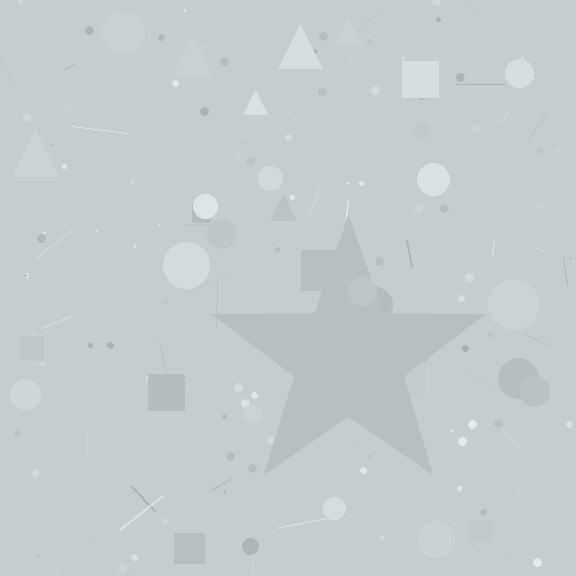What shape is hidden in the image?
A star is hidden in the image.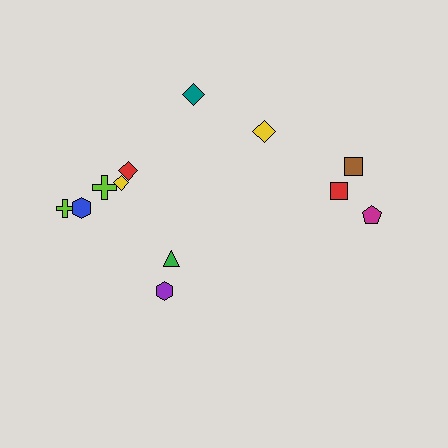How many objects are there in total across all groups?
There are 12 objects.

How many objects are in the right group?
There are 4 objects.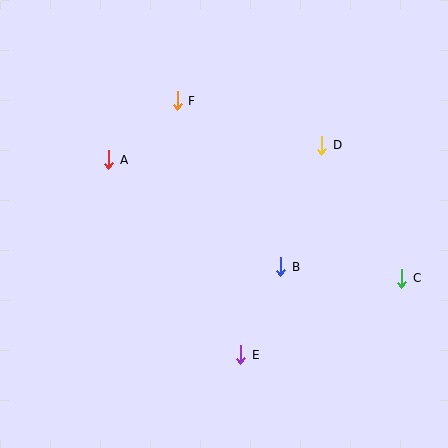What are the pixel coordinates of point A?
Point A is at (109, 160).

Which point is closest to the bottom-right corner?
Point C is closest to the bottom-right corner.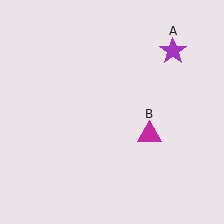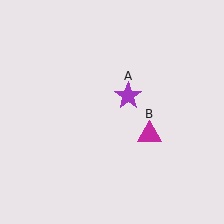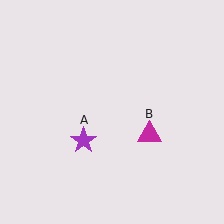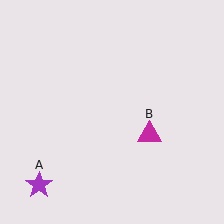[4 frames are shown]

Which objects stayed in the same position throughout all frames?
Magenta triangle (object B) remained stationary.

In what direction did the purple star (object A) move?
The purple star (object A) moved down and to the left.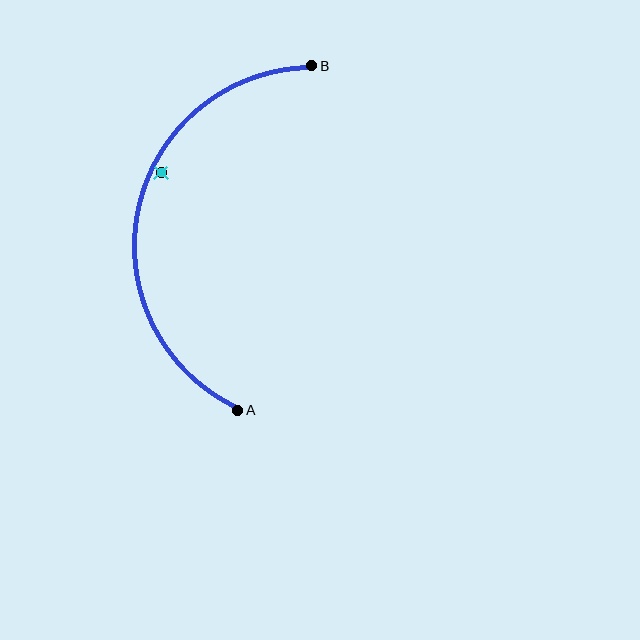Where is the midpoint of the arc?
The arc midpoint is the point on the curve farthest from the straight line joining A and B. It sits to the left of that line.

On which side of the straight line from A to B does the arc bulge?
The arc bulges to the left of the straight line connecting A and B.